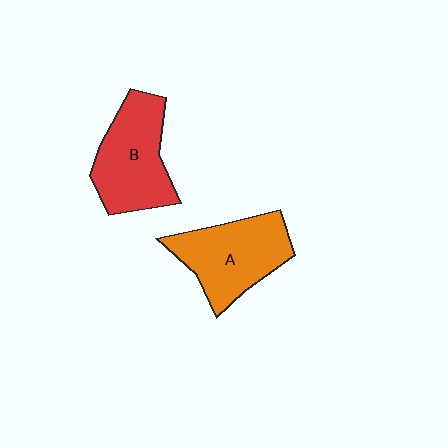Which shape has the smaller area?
Shape A (orange).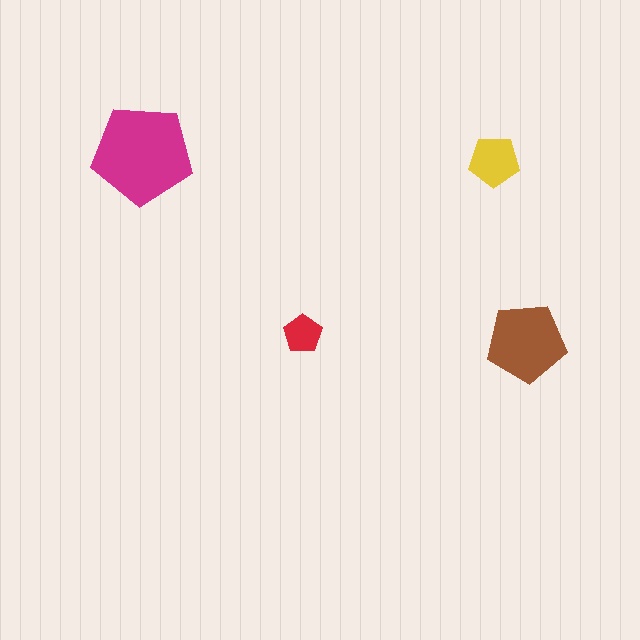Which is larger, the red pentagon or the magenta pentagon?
The magenta one.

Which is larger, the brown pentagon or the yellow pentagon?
The brown one.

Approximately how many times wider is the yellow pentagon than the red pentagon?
About 1.5 times wider.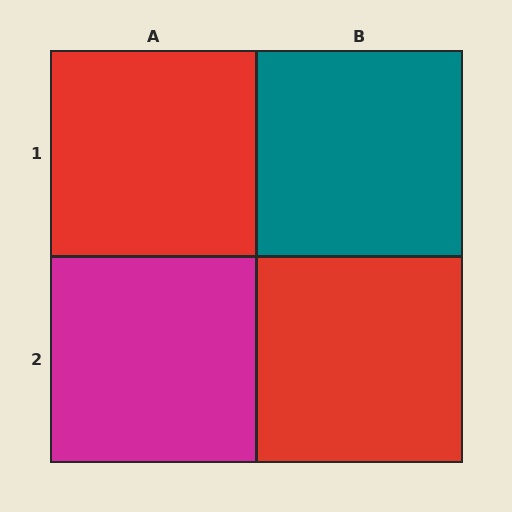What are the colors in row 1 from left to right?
Red, teal.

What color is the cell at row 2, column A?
Magenta.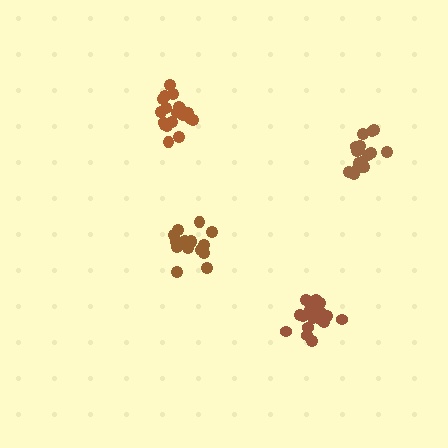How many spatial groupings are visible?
There are 4 spatial groupings.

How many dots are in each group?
Group 1: 17 dots, Group 2: 16 dots, Group 3: 17 dots, Group 4: 19 dots (69 total).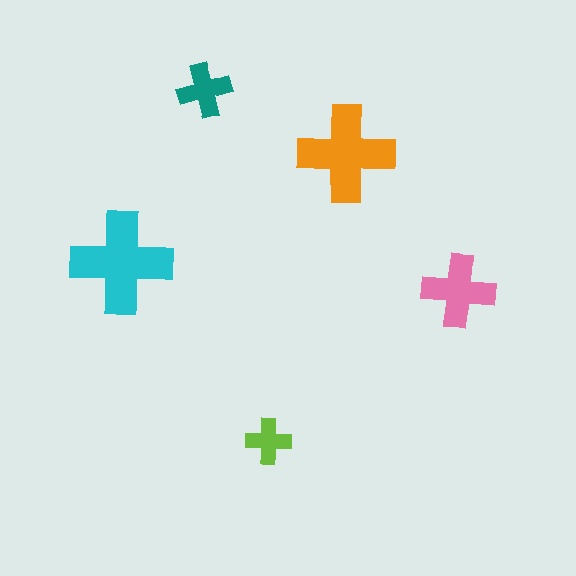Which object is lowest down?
The lime cross is bottommost.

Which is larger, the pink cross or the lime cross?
The pink one.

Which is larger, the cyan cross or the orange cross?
The cyan one.